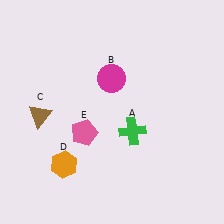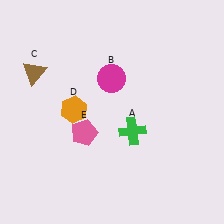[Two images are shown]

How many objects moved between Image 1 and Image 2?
2 objects moved between the two images.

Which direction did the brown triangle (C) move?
The brown triangle (C) moved up.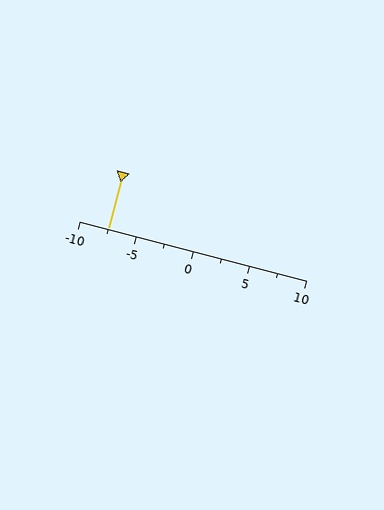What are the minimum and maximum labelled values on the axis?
The axis runs from -10 to 10.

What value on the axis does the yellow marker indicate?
The marker indicates approximately -7.5.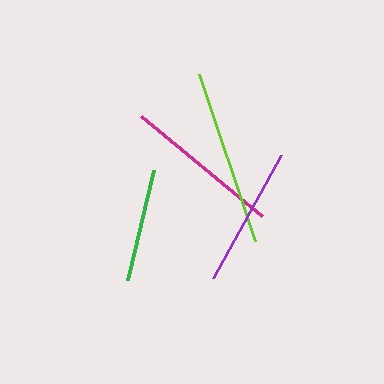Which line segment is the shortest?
The green line is the shortest at approximately 114 pixels.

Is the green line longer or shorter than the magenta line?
The magenta line is longer than the green line.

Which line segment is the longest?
The lime line is the longest at approximately 177 pixels.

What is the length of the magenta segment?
The magenta segment is approximately 157 pixels long.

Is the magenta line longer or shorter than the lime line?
The lime line is longer than the magenta line.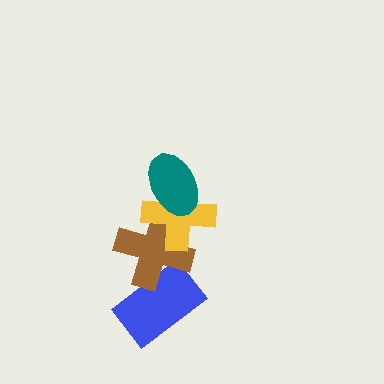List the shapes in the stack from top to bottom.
From top to bottom: the teal ellipse, the yellow cross, the brown cross, the blue rectangle.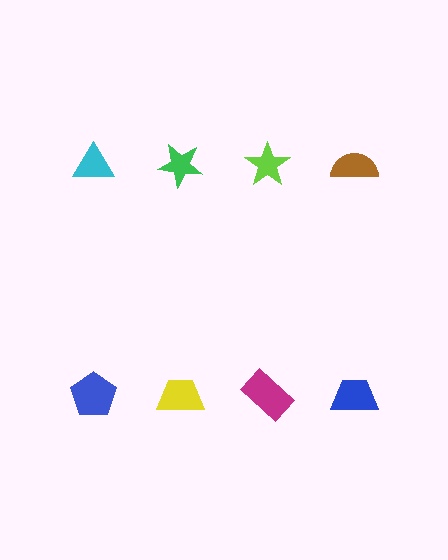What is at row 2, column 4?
A blue trapezoid.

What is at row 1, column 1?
A cyan triangle.